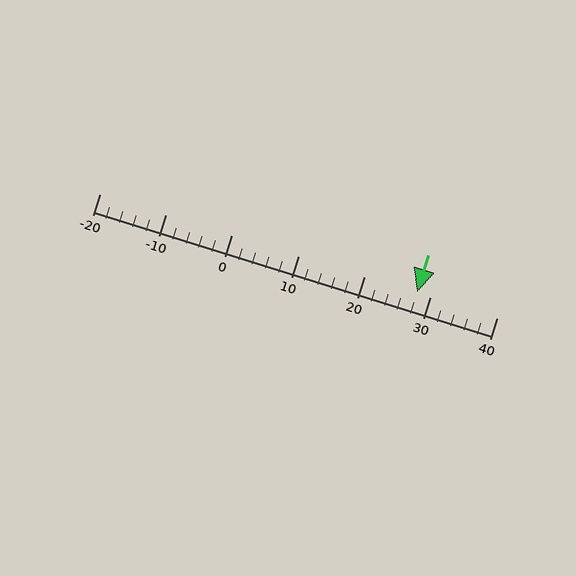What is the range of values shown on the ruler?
The ruler shows values from -20 to 40.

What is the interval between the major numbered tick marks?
The major tick marks are spaced 10 units apart.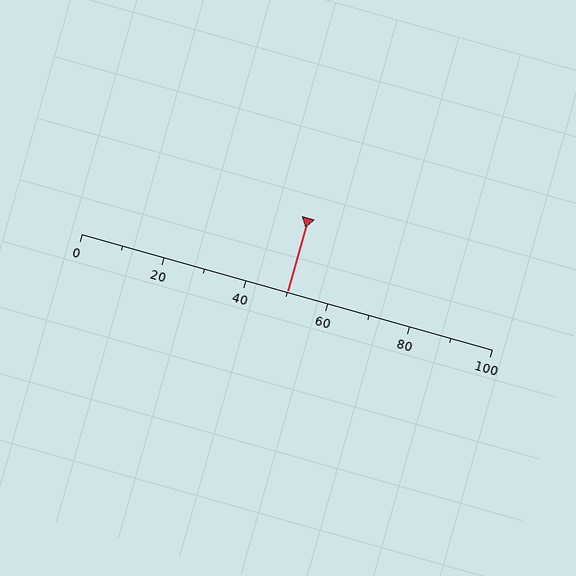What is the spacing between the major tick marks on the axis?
The major ticks are spaced 20 apart.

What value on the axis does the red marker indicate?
The marker indicates approximately 50.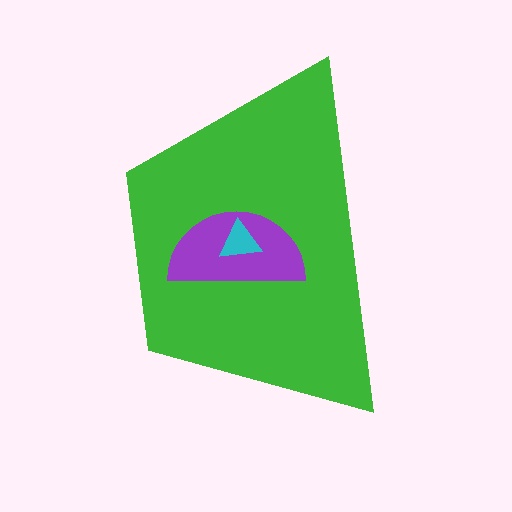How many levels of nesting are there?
3.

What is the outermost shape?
The green trapezoid.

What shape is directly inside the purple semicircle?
The cyan triangle.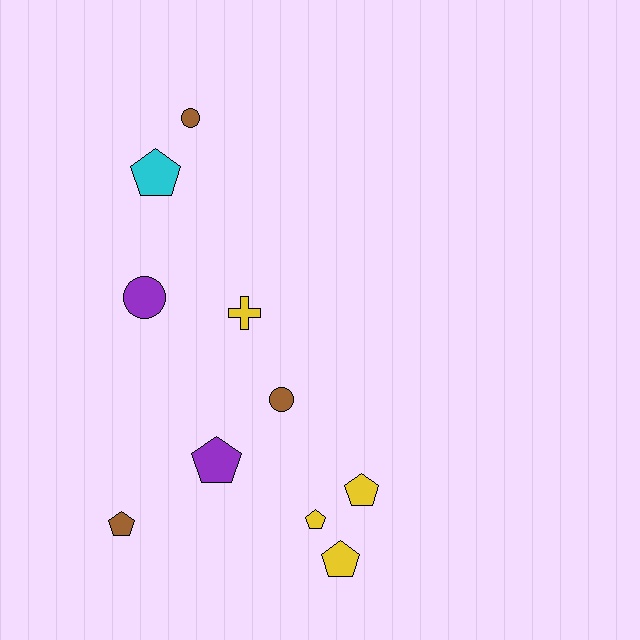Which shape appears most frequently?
Pentagon, with 6 objects.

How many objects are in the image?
There are 10 objects.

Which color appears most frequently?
Yellow, with 4 objects.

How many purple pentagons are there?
There is 1 purple pentagon.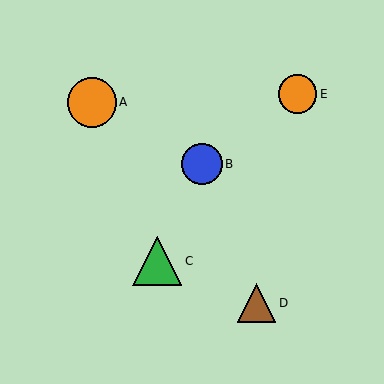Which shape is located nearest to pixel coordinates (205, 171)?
The blue circle (labeled B) at (202, 164) is nearest to that location.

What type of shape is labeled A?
Shape A is an orange circle.